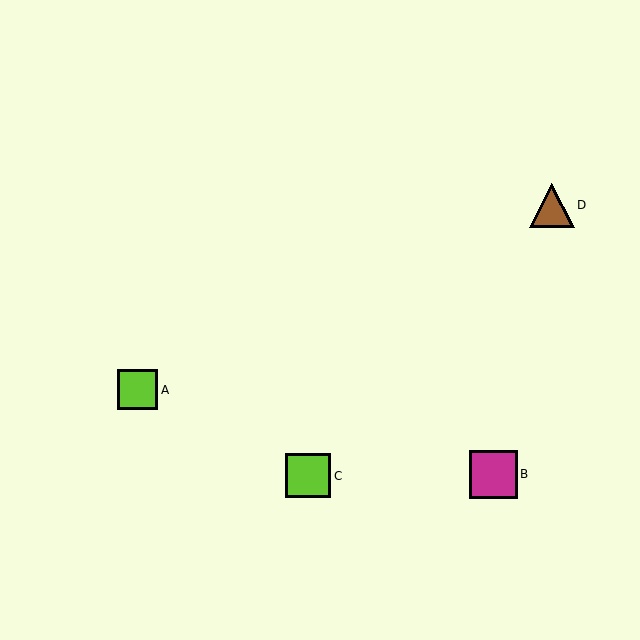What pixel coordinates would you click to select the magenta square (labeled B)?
Click at (493, 474) to select the magenta square B.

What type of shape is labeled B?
Shape B is a magenta square.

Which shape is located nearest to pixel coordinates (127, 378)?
The lime square (labeled A) at (138, 390) is nearest to that location.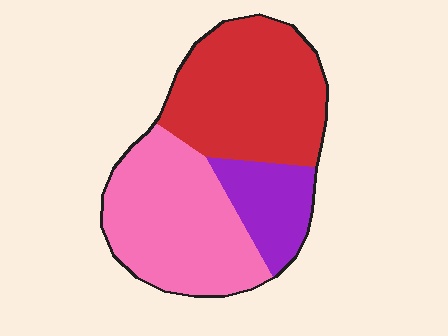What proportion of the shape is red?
Red covers about 40% of the shape.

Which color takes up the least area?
Purple, at roughly 15%.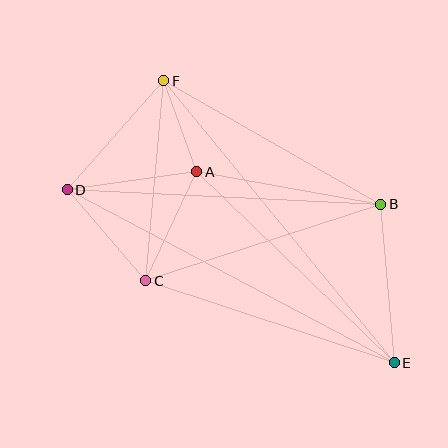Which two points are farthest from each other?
Points D and E are farthest from each other.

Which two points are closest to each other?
Points A and F are closest to each other.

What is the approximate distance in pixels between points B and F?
The distance between B and F is approximately 249 pixels.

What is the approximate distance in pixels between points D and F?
The distance between D and F is approximately 146 pixels.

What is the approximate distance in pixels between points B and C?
The distance between B and C is approximately 247 pixels.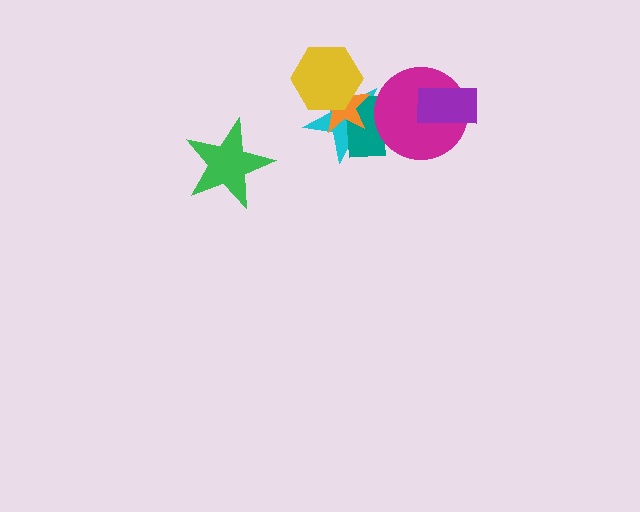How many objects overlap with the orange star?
3 objects overlap with the orange star.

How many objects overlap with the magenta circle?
3 objects overlap with the magenta circle.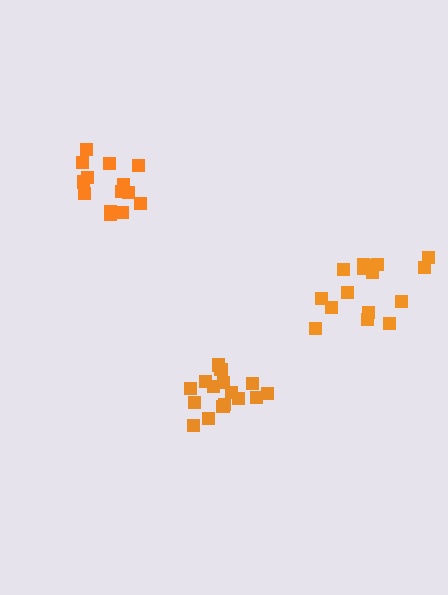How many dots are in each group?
Group 1: 16 dots, Group 2: 15 dots, Group 3: 16 dots (47 total).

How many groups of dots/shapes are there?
There are 3 groups.